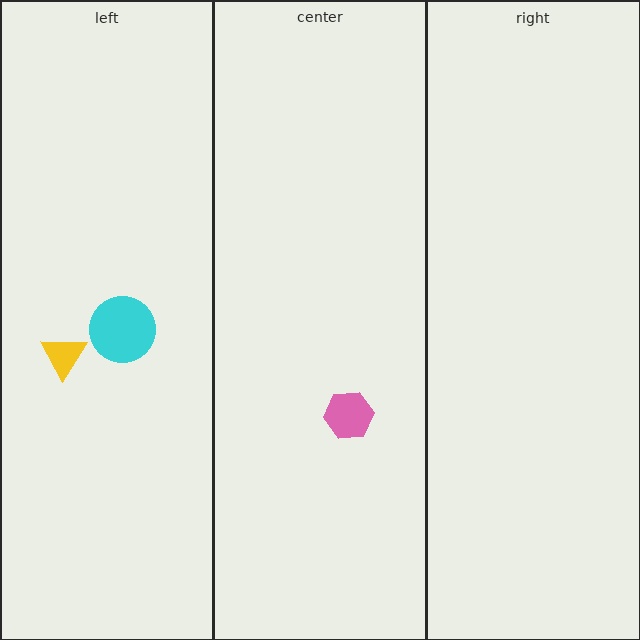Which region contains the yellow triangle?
The left region.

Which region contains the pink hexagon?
The center region.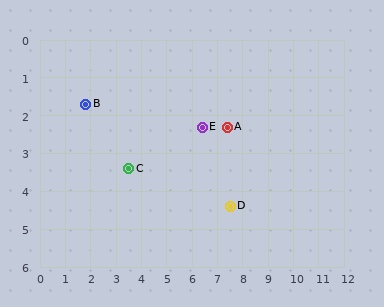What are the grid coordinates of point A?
Point A is at approximately (7.4, 2.3).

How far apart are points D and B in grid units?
Points D and B are about 6.3 grid units apart.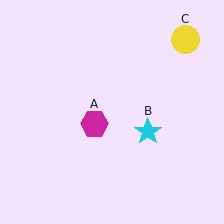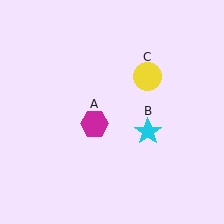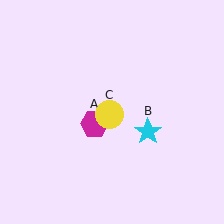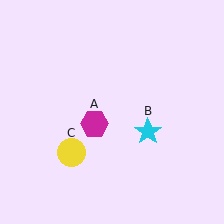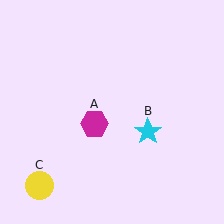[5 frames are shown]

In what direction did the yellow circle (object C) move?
The yellow circle (object C) moved down and to the left.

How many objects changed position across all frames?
1 object changed position: yellow circle (object C).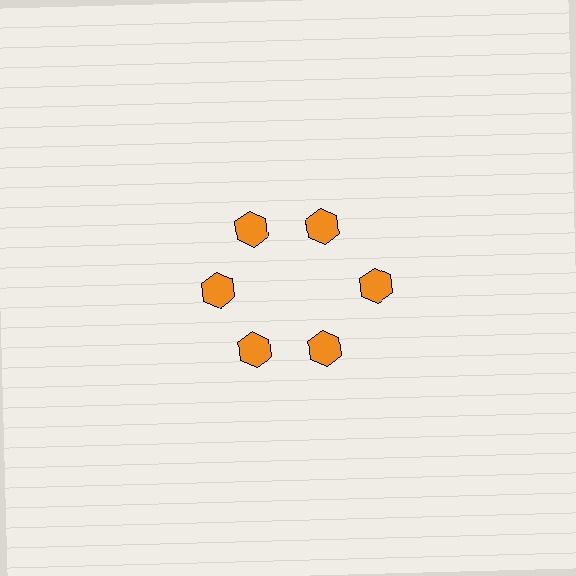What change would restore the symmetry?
The symmetry would be restored by moving it inward, back onto the ring so that all 6 hexagons sit at equal angles and equal distance from the center.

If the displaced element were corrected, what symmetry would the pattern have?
It would have 6-fold rotational symmetry — the pattern would map onto itself every 60 degrees.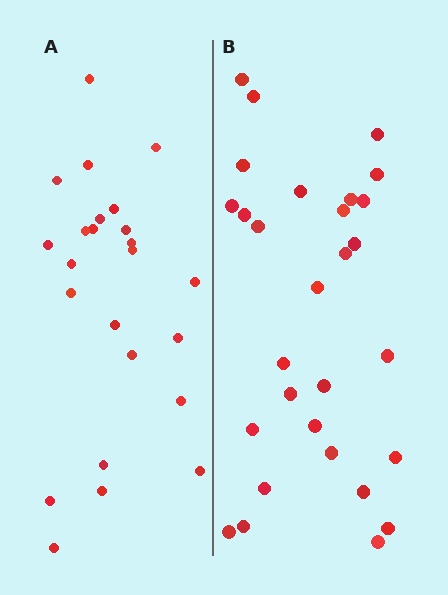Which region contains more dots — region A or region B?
Region B (the right region) has more dots.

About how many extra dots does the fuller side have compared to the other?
Region B has about 5 more dots than region A.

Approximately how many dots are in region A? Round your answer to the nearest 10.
About 20 dots. (The exact count is 24, which rounds to 20.)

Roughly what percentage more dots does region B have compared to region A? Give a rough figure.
About 20% more.